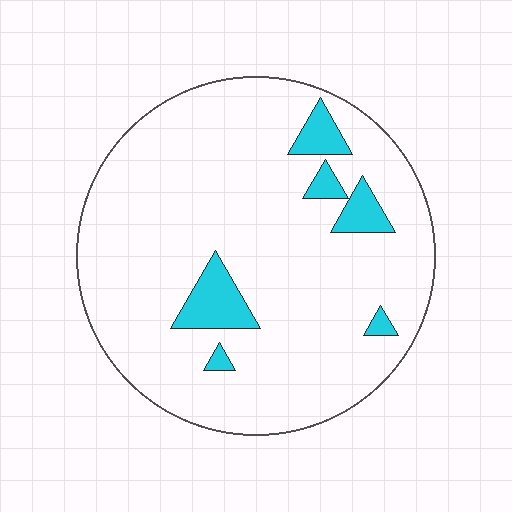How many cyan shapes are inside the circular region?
6.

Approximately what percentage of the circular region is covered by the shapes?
Approximately 10%.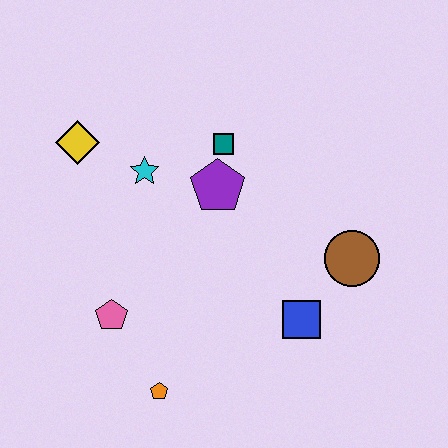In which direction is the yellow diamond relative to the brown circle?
The yellow diamond is to the left of the brown circle.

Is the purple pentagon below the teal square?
Yes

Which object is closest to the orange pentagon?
The pink pentagon is closest to the orange pentagon.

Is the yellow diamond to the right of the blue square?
No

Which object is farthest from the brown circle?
The yellow diamond is farthest from the brown circle.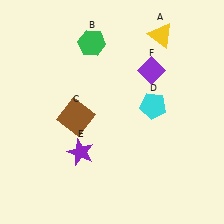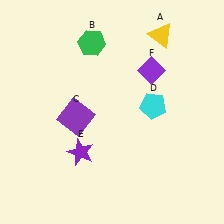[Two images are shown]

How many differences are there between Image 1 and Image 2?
There is 1 difference between the two images.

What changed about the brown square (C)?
In Image 1, C is brown. In Image 2, it changed to purple.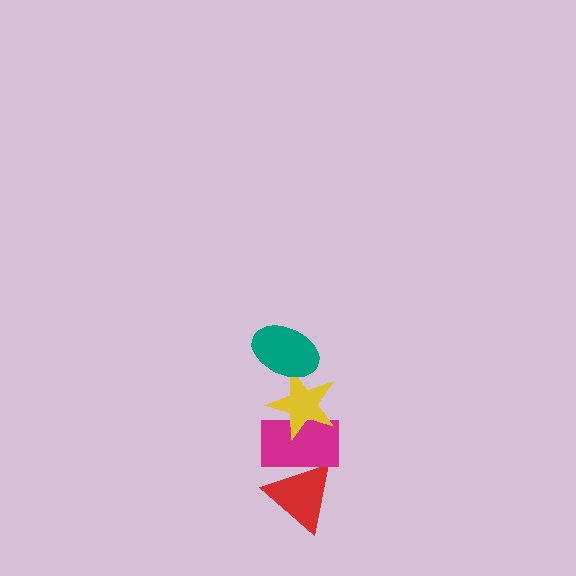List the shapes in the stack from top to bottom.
From top to bottom: the teal ellipse, the yellow star, the magenta rectangle, the red triangle.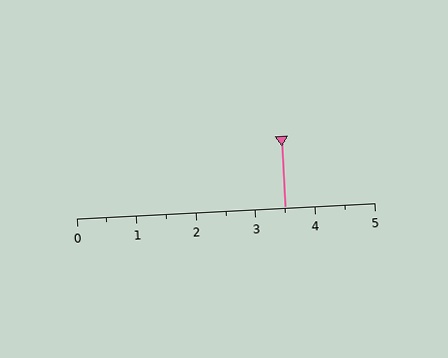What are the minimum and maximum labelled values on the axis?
The axis runs from 0 to 5.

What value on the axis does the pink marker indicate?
The marker indicates approximately 3.5.